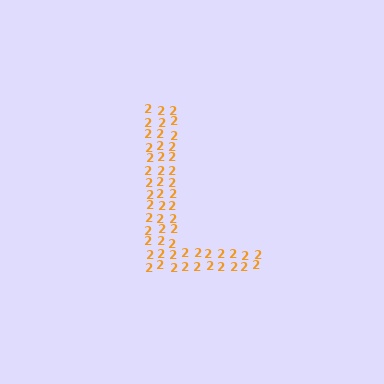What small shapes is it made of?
It is made of small digit 2's.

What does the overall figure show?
The overall figure shows the letter L.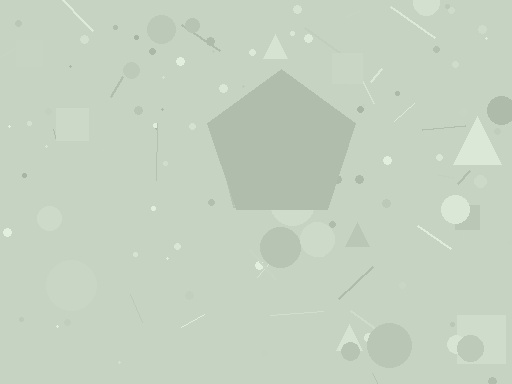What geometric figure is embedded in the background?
A pentagon is embedded in the background.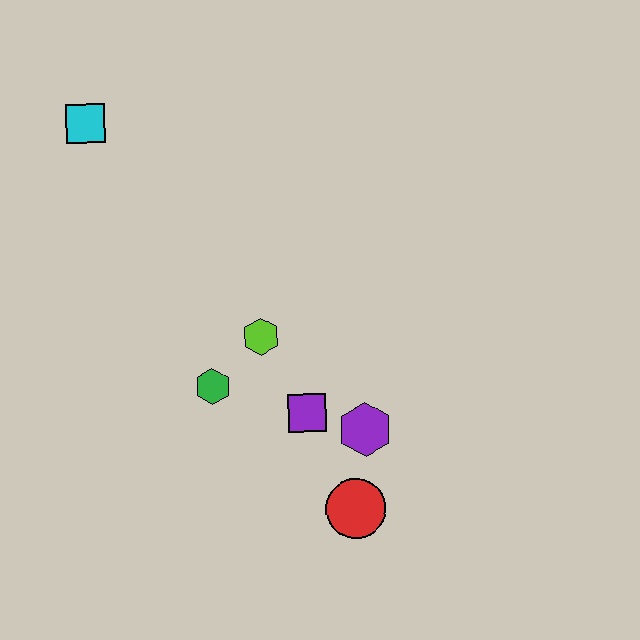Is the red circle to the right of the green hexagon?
Yes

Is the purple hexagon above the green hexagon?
No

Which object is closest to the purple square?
The purple hexagon is closest to the purple square.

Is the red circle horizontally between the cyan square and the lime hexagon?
No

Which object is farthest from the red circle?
The cyan square is farthest from the red circle.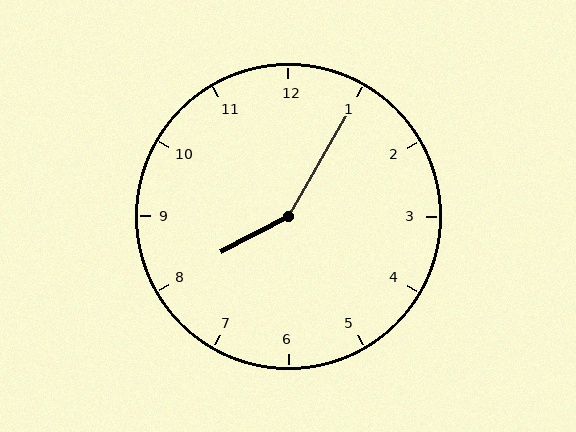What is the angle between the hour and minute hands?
Approximately 148 degrees.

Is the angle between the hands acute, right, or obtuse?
It is obtuse.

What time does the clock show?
8:05.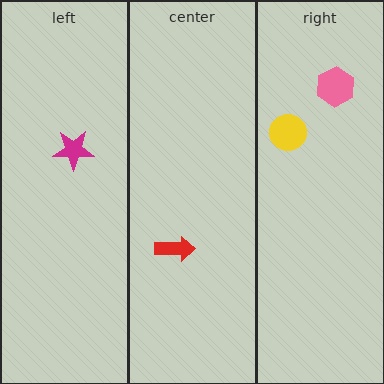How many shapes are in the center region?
1.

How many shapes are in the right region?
2.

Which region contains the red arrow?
The center region.